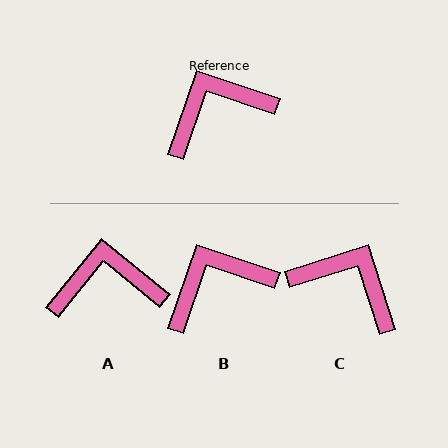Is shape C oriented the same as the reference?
No, it is off by about 54 degrees.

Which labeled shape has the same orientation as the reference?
B.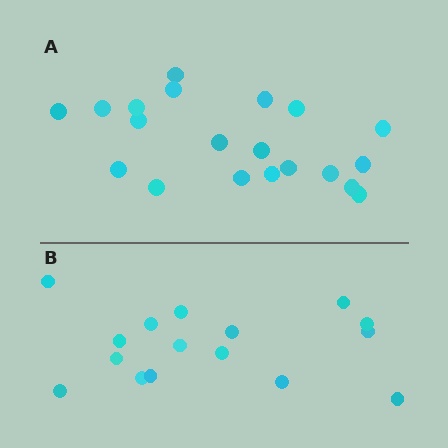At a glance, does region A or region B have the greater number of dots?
Region A (the top region) has more dots.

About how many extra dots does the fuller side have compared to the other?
Region A has about 4 more dots than region B.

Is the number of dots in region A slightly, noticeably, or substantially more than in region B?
Region A has noticeably more, but not dramatically so. The ratio is roughly 1.2 to 1.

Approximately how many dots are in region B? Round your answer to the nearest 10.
About 20 dots. (The exact count is 16, which rounds to 20.)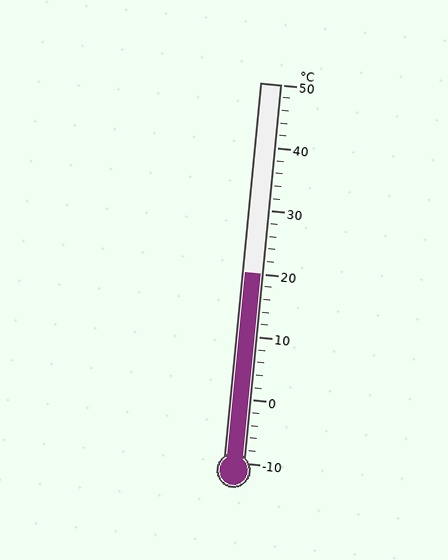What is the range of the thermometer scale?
The thermometer scale ranges from -10°C to 50°C.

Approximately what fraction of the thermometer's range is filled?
The thermometer is filled to approximately 50% of its range.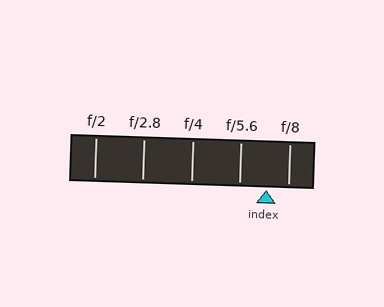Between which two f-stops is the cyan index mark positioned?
The index mark is between f/5.6 and f/8.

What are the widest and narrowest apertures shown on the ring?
The widest aperture shown is f/2 and the narrowest is f/8.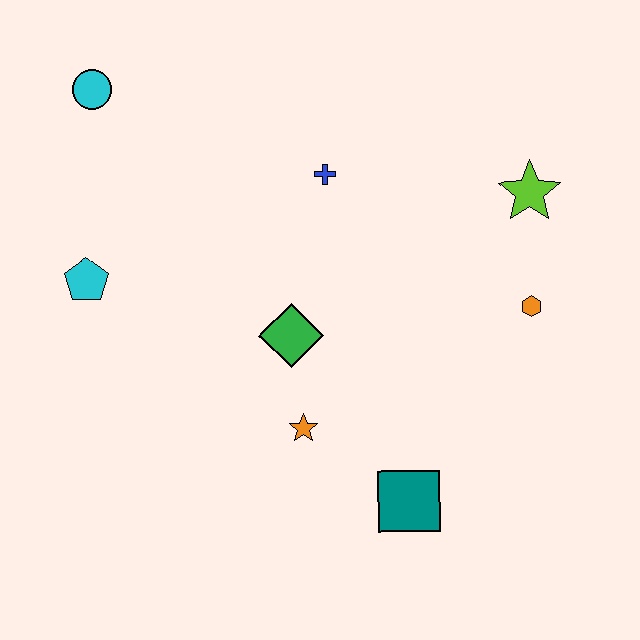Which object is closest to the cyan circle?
The cyan pentagon is closest to the cyan circle.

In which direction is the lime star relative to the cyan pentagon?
The lime star is to the right of the cyan pentagon.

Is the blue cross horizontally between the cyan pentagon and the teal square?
Yes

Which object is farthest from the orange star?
The cyan circle is farthest from the orange star.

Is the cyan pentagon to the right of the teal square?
No